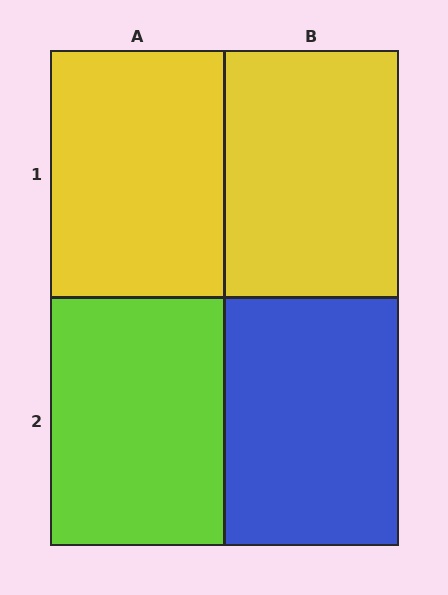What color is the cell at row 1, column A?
Yellow.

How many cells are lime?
1 cell is lime.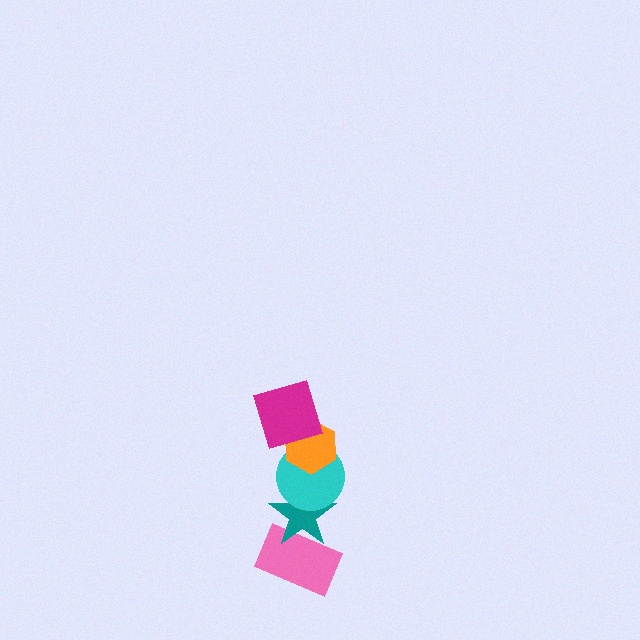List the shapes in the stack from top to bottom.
From top to bottom: the magenta square, the orange hexagon, the cyan circle, the teal star, the pink rectangle.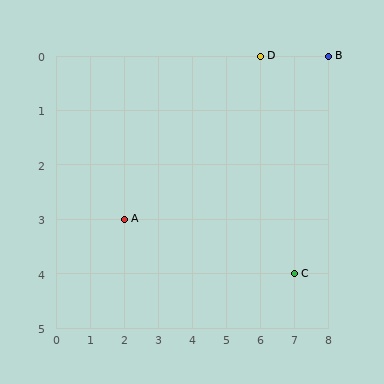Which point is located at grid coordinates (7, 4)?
Point C is at (7, 4).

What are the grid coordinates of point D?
Point D is at grid coordinates (6, 0).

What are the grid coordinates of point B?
Point B is at grid coordinates (8, 0).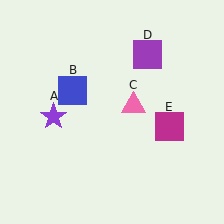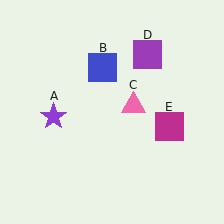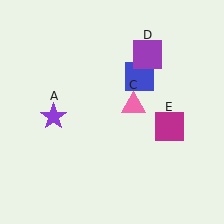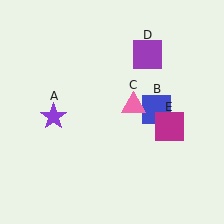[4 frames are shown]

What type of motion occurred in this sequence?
The blue square (object B) rotated clockwise around the center of the scene.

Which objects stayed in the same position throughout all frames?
Purple star (object A) and pink triangle (object C) and purple square (object D) and magenta square (object E) remained stationary.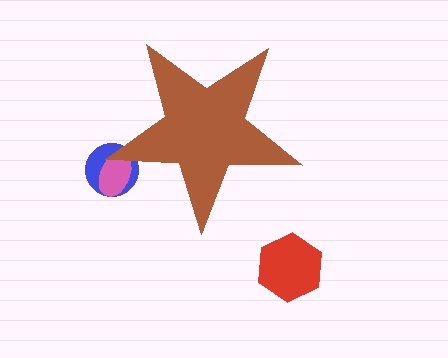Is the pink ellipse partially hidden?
Yes, the pink ellipse is partially hidden behind the brown star.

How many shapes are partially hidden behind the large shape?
2 shapes are partially hidden.